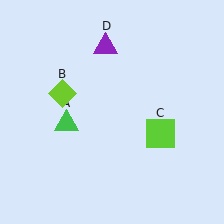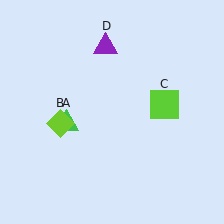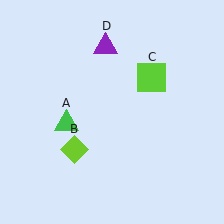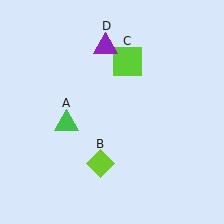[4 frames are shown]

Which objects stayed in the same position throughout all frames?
Green triangle (object A) and purple triangle (object D) remained stationary.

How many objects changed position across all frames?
2 objects changed position: lime diamond (object B), lime square (object C).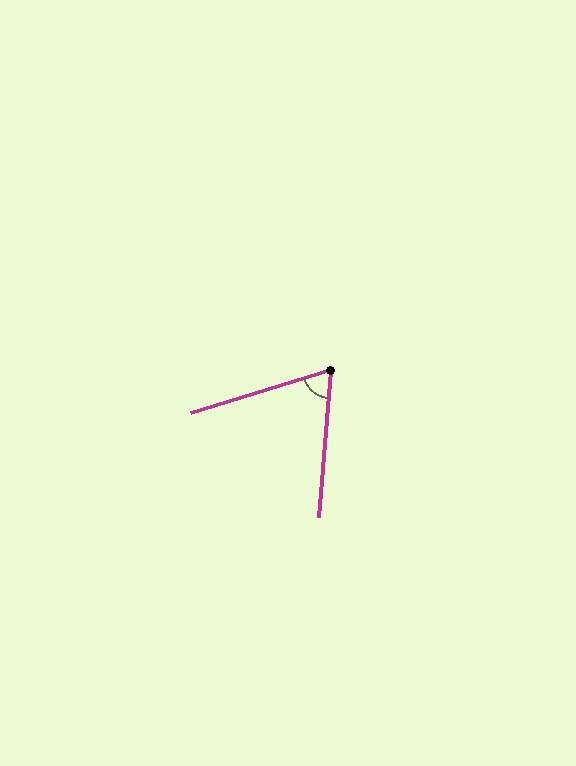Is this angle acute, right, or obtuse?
It is acute.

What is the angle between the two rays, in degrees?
Approximately 68 degrees.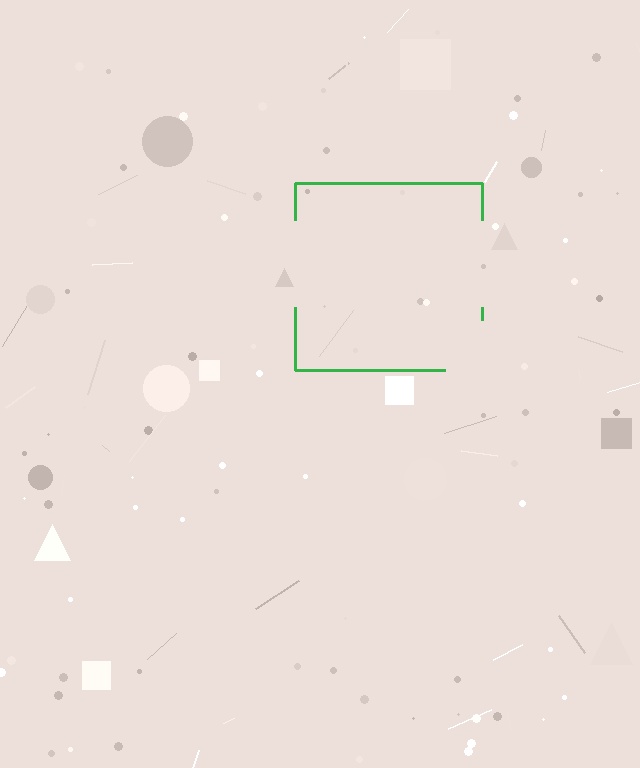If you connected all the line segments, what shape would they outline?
They would outline a square.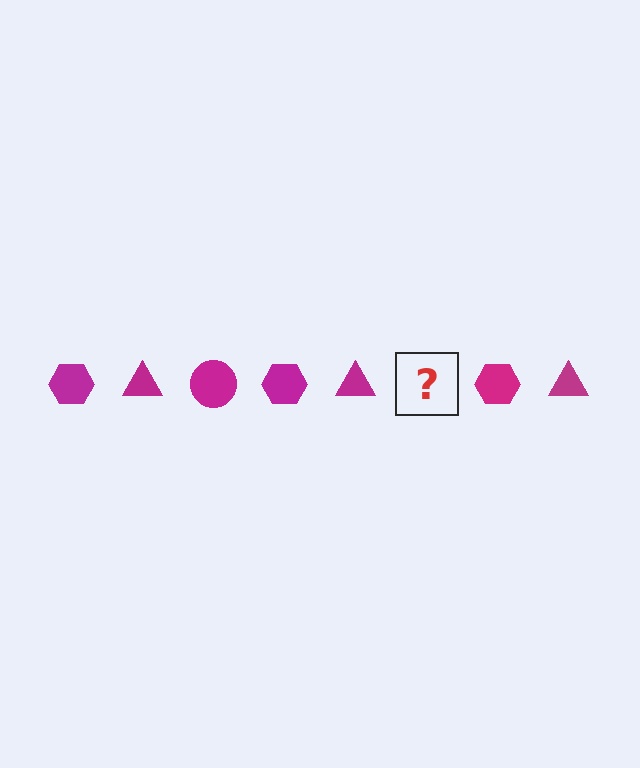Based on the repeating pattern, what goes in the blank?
The blank should be a magenta circle.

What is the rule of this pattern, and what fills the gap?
The rule is that the pattern cycles through hexagon, triangle, circle shapes in magenta. The gap should be filled with a magenta circle.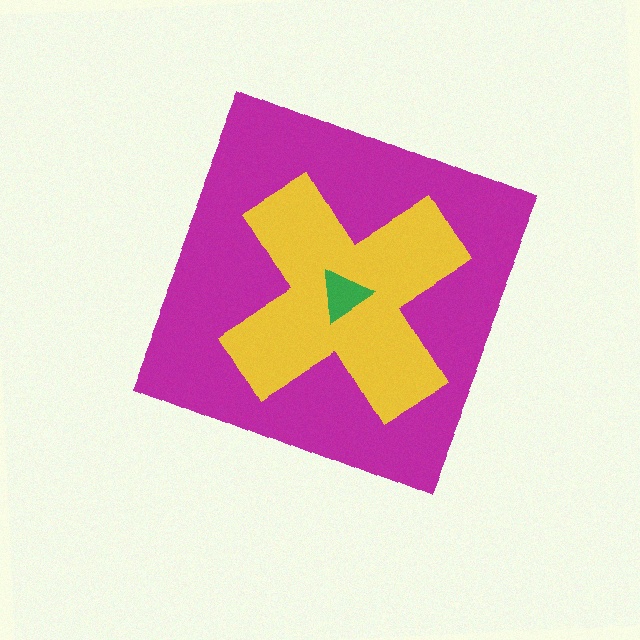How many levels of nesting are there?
3.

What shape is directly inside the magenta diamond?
The yellow cross.